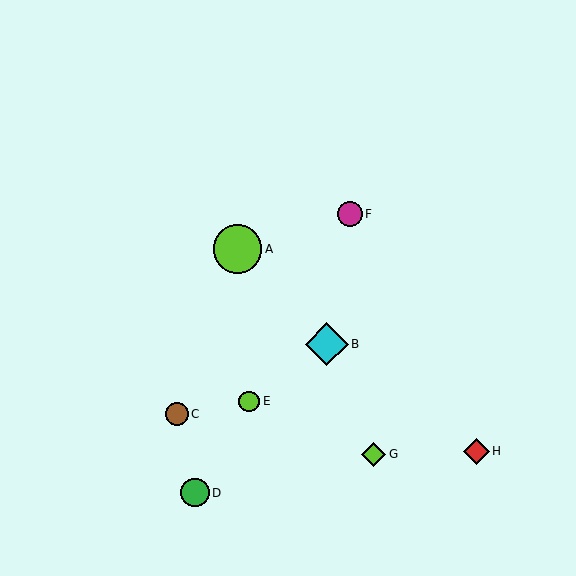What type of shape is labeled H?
Shape H is a red diamond.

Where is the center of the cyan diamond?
The center of the cyan diamond is at (327, 344).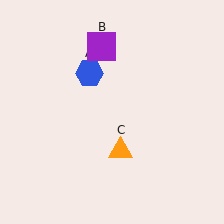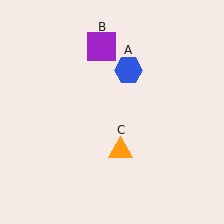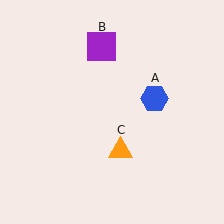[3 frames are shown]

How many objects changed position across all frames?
1 object changed position: blue hexagon (object A).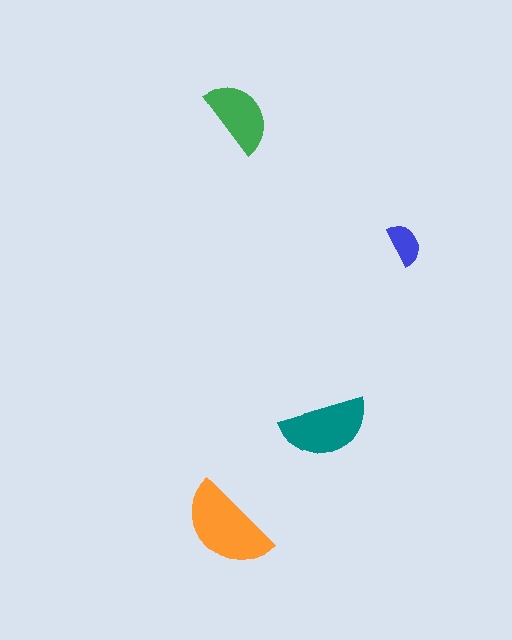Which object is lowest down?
The orange semicircle is bottommost.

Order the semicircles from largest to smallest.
the orange one, the teal one, the green one, the blue one.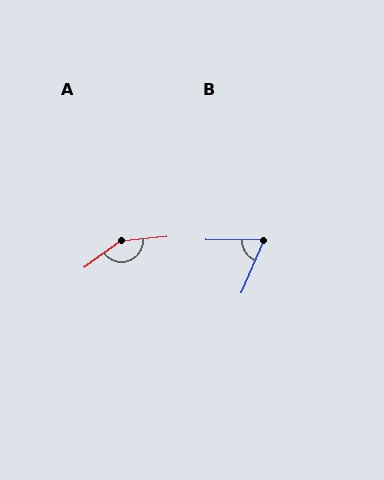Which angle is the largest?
A, at approximately 150 degrees.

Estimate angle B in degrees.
Approximately 67 degrees.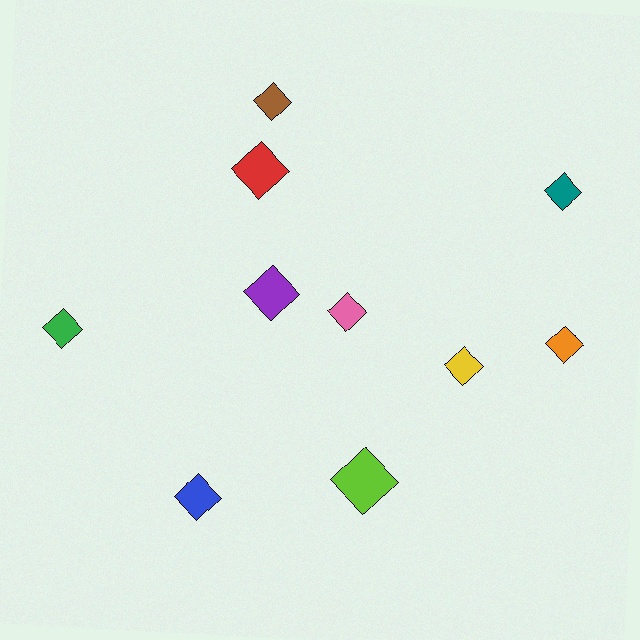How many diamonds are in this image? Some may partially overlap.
There are 10 diamonds.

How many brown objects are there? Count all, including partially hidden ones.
There is 1 brown object.